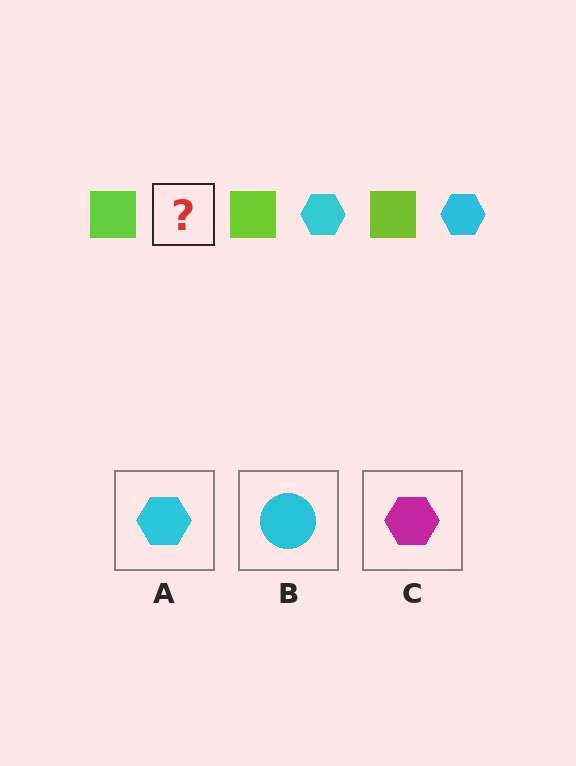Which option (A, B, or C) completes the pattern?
A.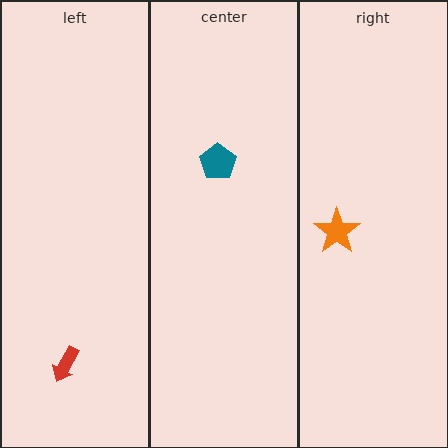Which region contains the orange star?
The right region.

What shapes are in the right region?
The orange star.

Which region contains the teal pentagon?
The center region.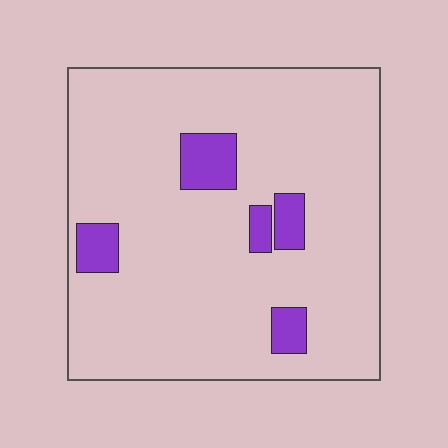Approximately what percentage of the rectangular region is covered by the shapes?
Approximately 10%.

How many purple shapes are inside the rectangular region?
5.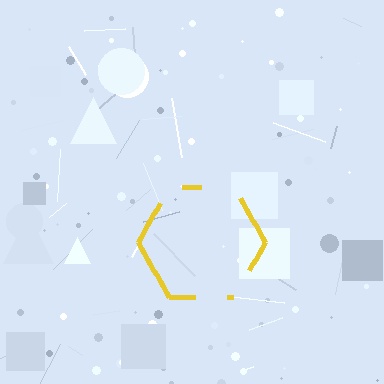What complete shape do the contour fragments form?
The contour fragments form a hexagon.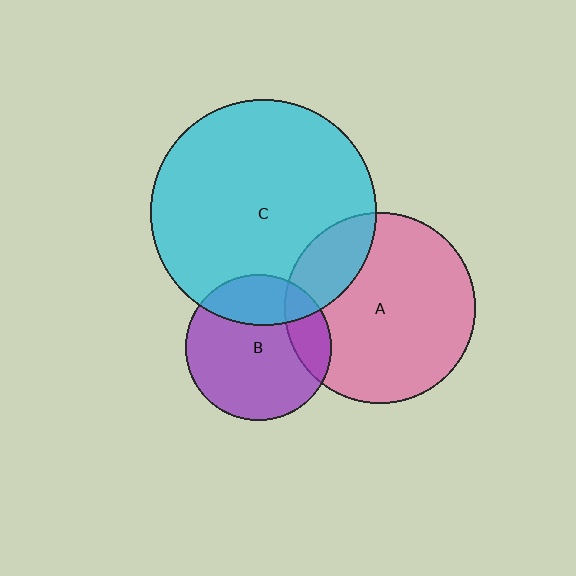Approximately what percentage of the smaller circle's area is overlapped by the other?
Approximately 25%.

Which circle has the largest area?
Circle C (cyan).